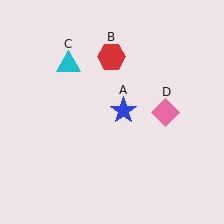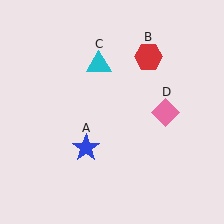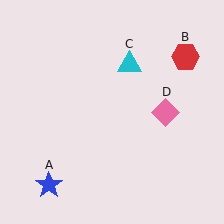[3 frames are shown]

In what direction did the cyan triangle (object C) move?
The cyan triangle (object C) moved right.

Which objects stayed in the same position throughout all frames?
Pink diamond (object D) remained stationary.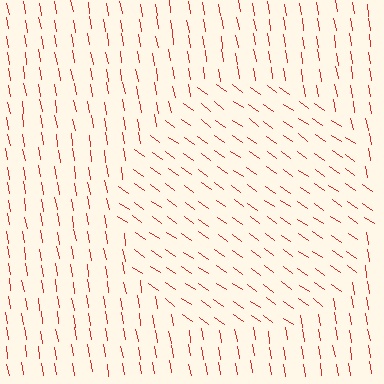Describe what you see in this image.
The image is filled with small red line segments. A circle region in the image has lines oriented differently from the surrounding lines, creating a visible texture boundary.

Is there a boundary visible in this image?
Yes, there is a texture boundary formed by a change in line orientation.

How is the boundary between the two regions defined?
The boundary is defined purely by a change in line orientation (approximately 45 degrees difference). All lines are the same color and thickness.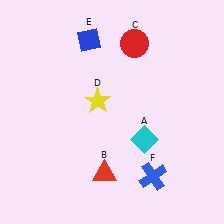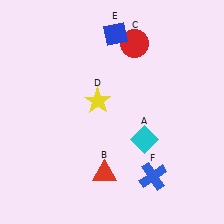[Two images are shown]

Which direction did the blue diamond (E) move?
The blue diamond (E) moved right.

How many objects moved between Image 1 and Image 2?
1 object moved between the two images.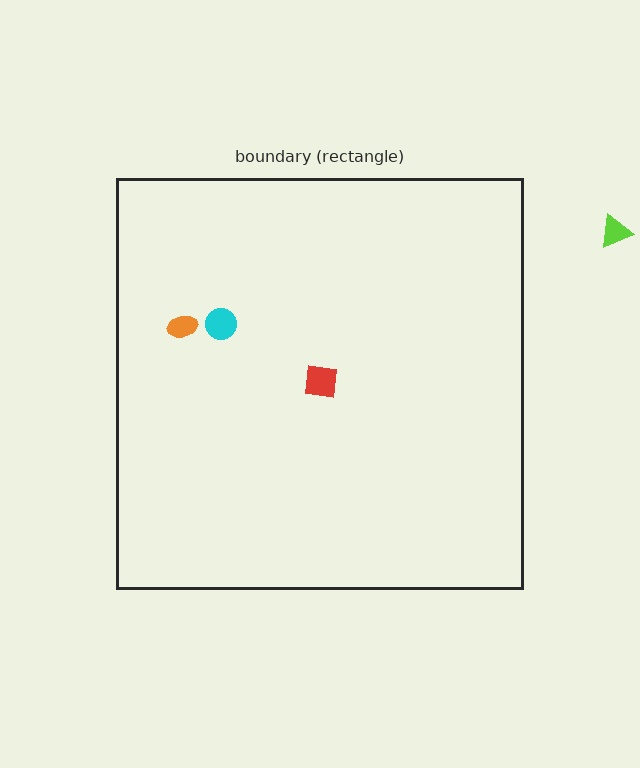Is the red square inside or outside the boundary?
Inside.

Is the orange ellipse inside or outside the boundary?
Inside.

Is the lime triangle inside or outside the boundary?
Outside.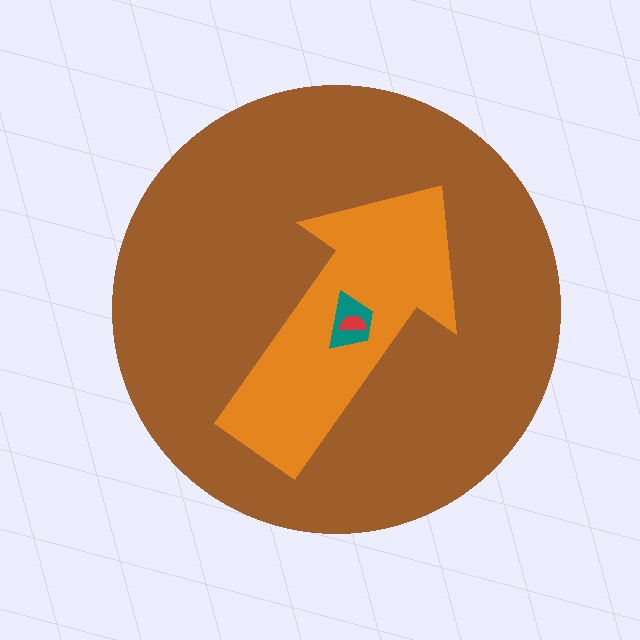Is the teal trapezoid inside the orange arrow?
Yes.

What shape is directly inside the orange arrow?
The teal trapezoid.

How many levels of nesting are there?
4.